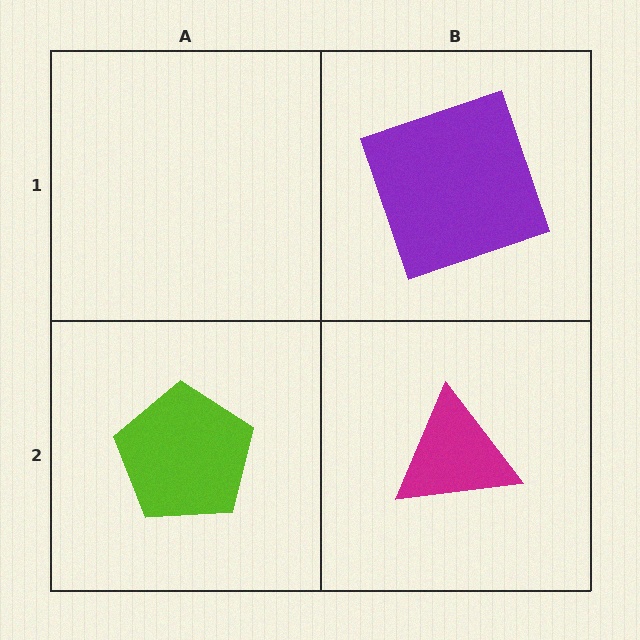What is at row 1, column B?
A purple square.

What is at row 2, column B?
A magenta triangle.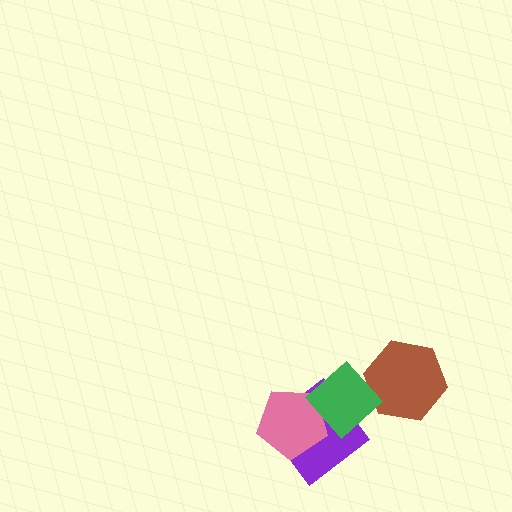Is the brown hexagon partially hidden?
Yes, it is partially covered by another shape.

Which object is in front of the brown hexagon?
The green diamond is in front of the brown hexagon.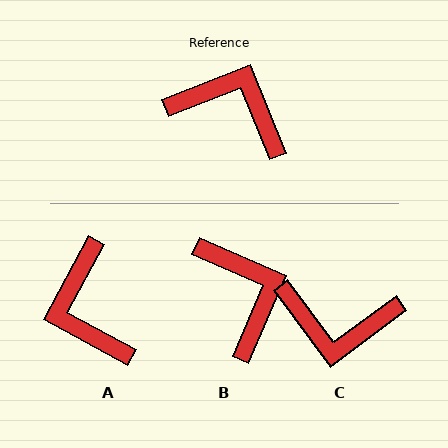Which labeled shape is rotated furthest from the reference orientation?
C, about 165 degrees away.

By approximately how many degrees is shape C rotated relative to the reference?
Approximately 165 degrees clockwise.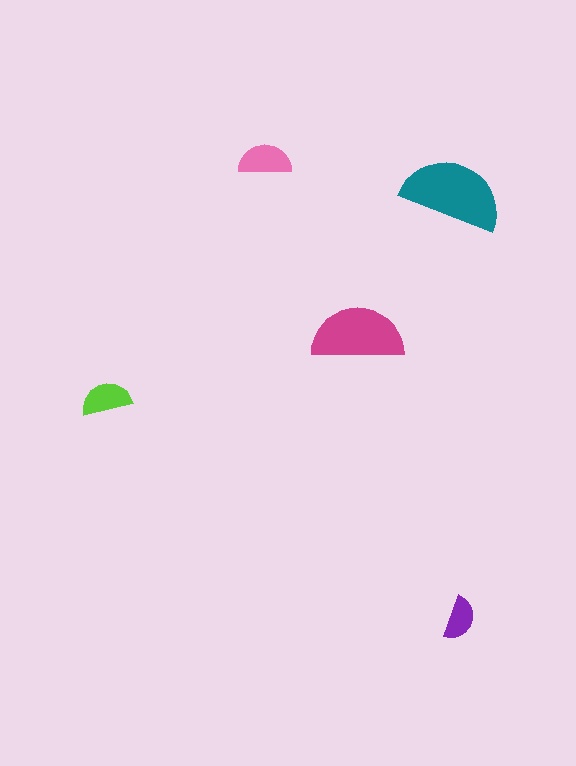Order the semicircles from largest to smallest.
the teal one, the magenta one, the pink one, the lime one, the purple one.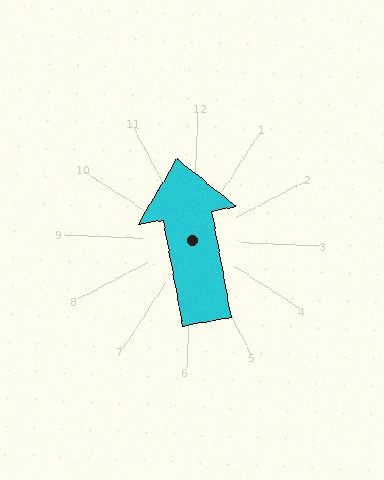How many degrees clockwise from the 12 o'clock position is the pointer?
Approximately 347 degrees.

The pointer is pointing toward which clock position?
Roughly 12 o'clock.